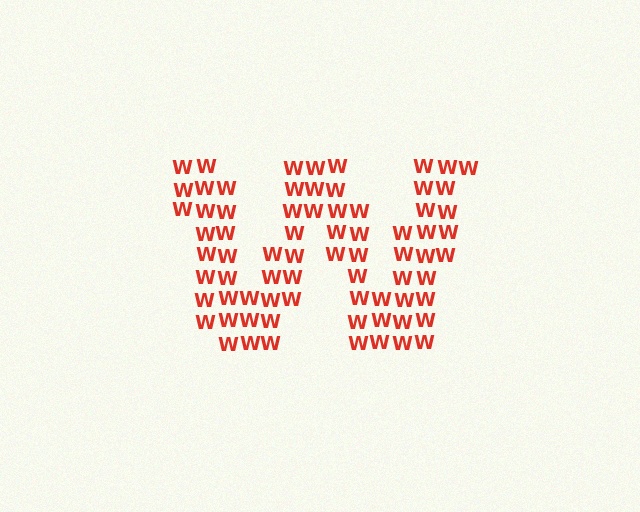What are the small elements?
The small elements are letter W's.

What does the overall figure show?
The overall figure shows the letter W.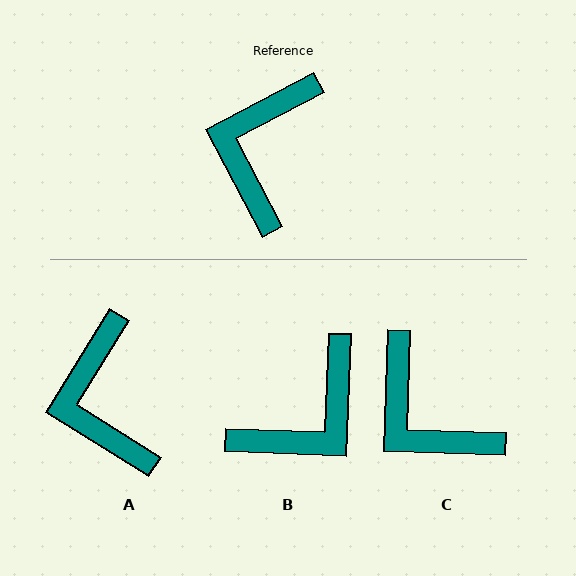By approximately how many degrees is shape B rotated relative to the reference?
Approximately 150 degrees counter-clockwise.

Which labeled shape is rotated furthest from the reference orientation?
B, about 150 degrees away.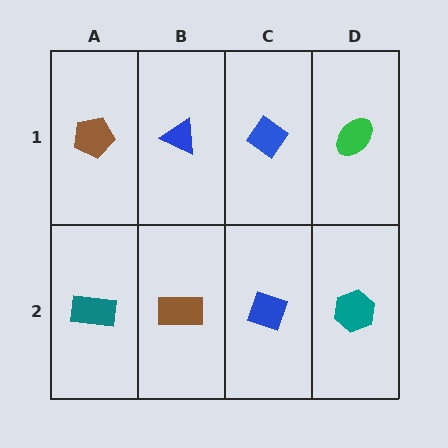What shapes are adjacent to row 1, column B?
A brown rectangle (row 2, column B), a brown pentagon (row 1, column A), a blue diamond (row 1, column C).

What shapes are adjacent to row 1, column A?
A teal rectangle (row 2, column A), a blue triangle (row 1, column B).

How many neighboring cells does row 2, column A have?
2.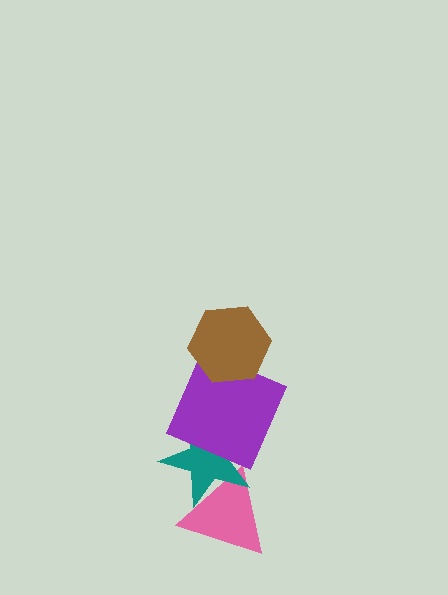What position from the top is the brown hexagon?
The brown hexagon is 1st from the top.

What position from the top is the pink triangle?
The pink triangle is 4th from the top.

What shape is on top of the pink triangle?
The teal star is on top of the pink triangle.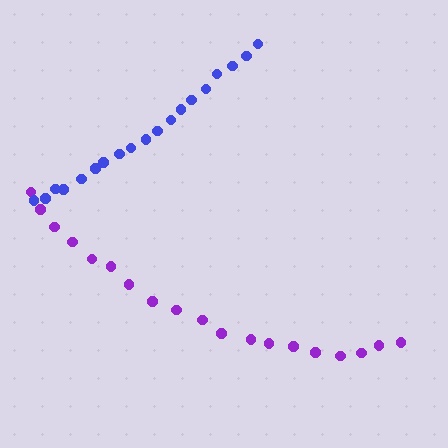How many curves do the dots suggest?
There are 2 distinct paths.